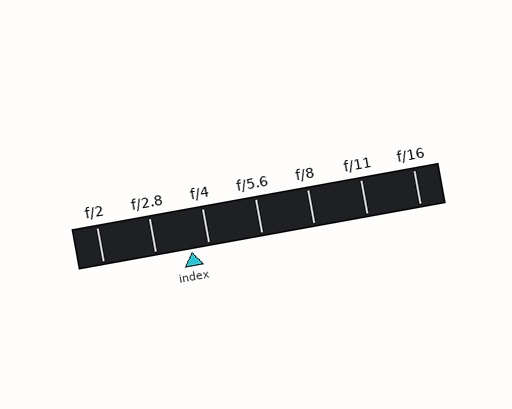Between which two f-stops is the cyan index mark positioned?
The index mark is between f/2.8 and f/4.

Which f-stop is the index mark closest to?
The index mark is closest to f/4.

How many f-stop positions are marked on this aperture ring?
There are 7 f-stop positions marked.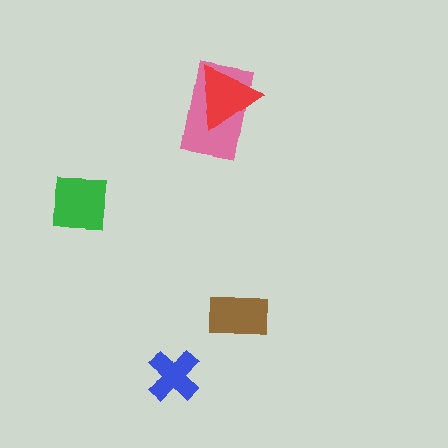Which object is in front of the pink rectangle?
The red triangle is in front of the pink rectangle.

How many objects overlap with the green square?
0 objects overlap with the green square.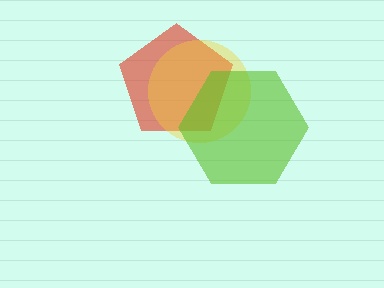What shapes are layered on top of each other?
The layered shapes are: a red pentagon, a yellow circle, a lime hexagon.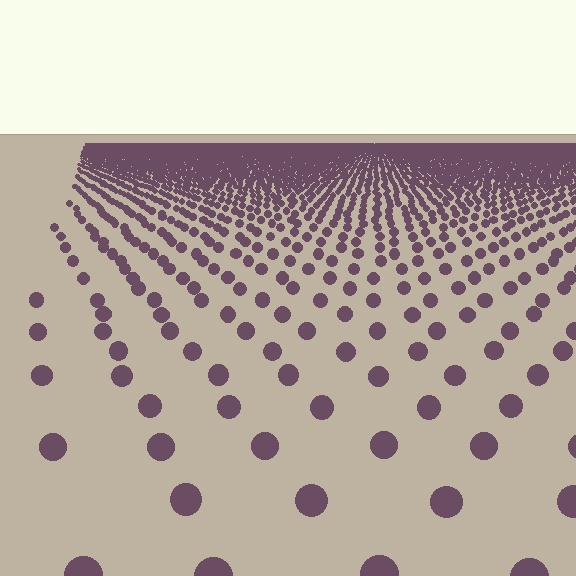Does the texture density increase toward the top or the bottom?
Density increases toward the top.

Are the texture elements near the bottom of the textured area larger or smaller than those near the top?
Larger. Near the bottom, elements are closer to the viewer and appear at a bigger on-screen size.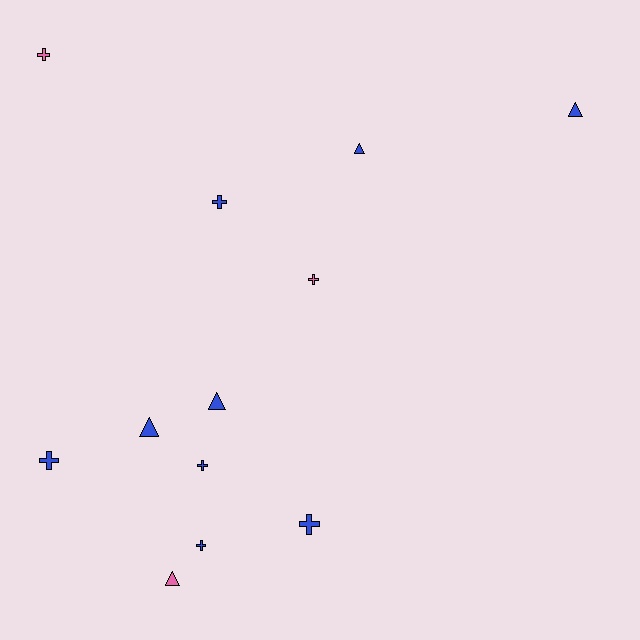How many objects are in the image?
There are 12 objects.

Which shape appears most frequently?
Cross, with 7 objects.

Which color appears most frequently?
Blue, with 9 objects.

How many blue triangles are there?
There are 4 blue triangles.